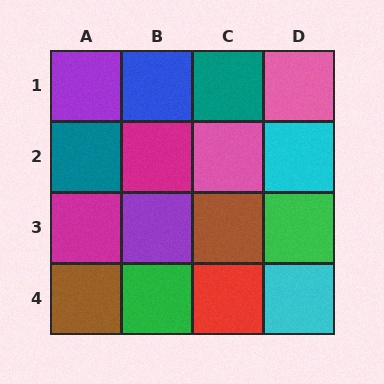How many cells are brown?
2 cells are brown.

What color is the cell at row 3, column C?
Brown.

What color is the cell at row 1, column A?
Purple.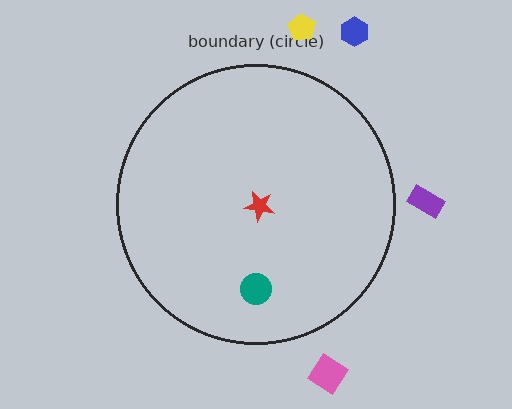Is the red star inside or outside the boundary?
Inside.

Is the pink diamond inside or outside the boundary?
Outside.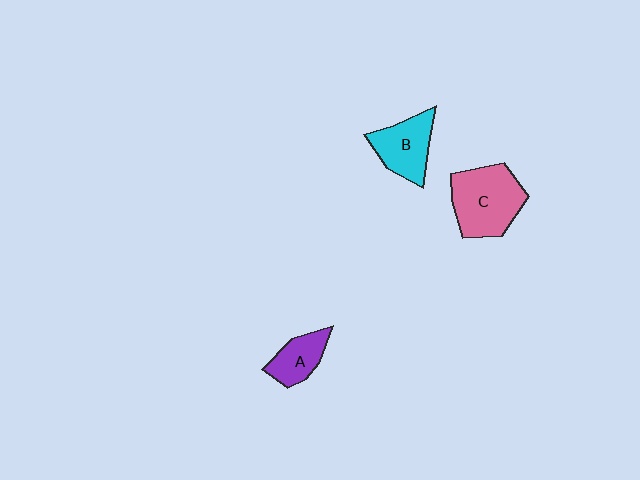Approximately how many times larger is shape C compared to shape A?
Approximately 2.0 times.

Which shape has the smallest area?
Shape A (purple).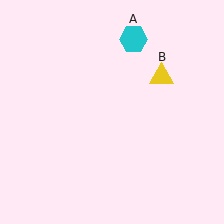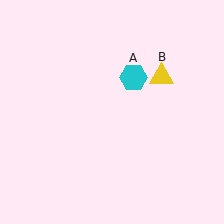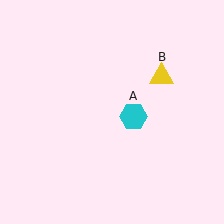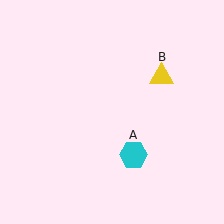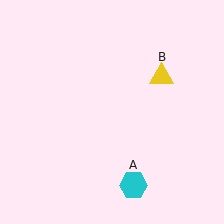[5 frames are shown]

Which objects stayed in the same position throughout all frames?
Yellow triangle (object B) remained stationary.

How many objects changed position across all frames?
1 object changed position: cyan hexagon (object A).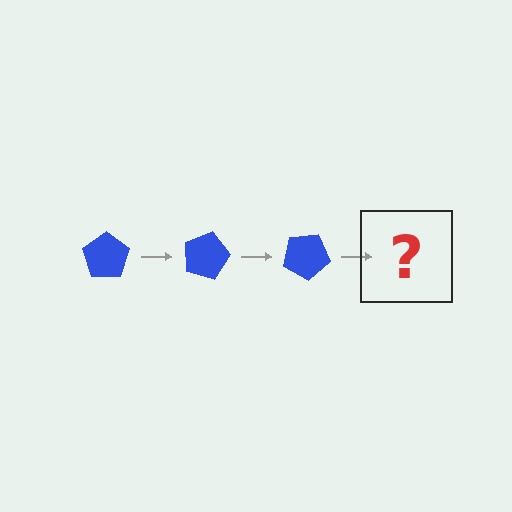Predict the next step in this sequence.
The next step is a blue pentagon rotated 45 degrees.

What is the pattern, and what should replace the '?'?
The pattern is that the pentagon rotates 15 degrees each step. The '?' should be a blue pentagon rotated 45 degrees.